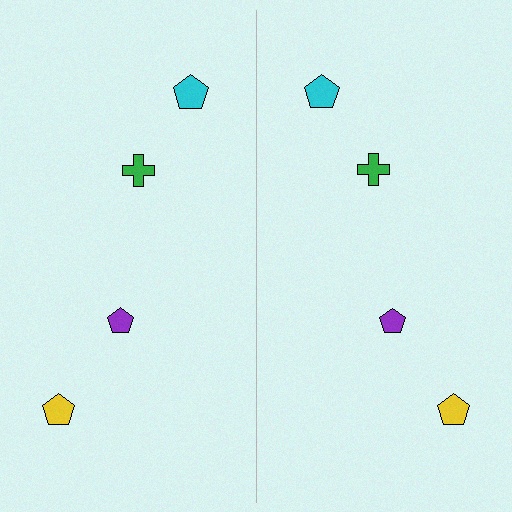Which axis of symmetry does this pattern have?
The pattern has a vertical axis of symmetry running through the center of the image.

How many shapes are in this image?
There are 8 shapes in this image.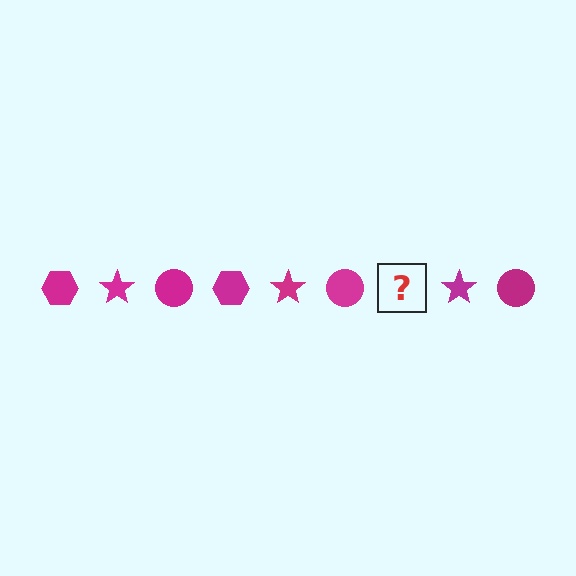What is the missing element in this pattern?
The missing element is a magenta hexagon.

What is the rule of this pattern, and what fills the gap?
The rule is that the pattern cycles through hexagon, star, circle shapes in magenta. The gap should be filled with a magenta hexagon.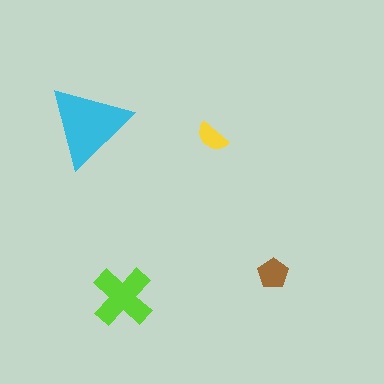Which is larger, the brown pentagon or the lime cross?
The lime cross.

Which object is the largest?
The cyan triangle.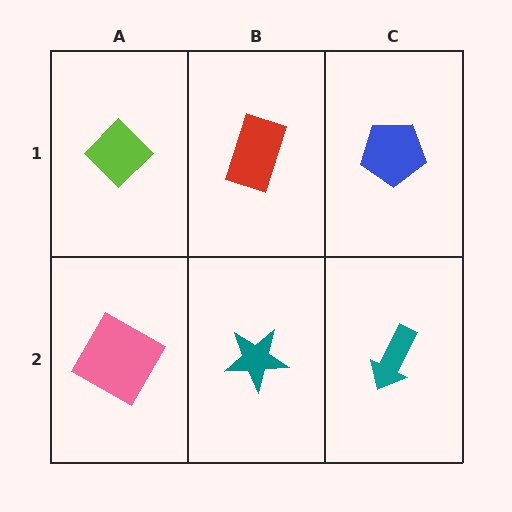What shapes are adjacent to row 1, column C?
A teal arrow (row 2, column C), a red rectangle (row 1, column B).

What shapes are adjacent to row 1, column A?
A pink square (row 2, column A), a red rectangle (row 1, column B).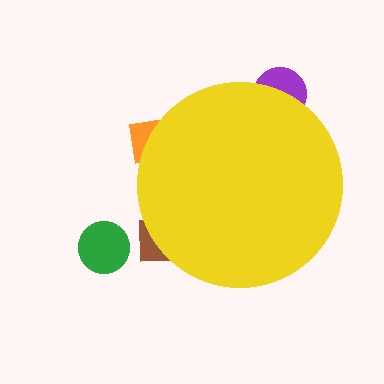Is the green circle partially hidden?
No, the green circle is fully visible.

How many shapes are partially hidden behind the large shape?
3 shapes are partially hidden.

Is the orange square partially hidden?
Yes, the orange square is partially hidden behind the yellow circle.